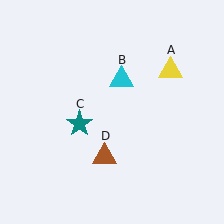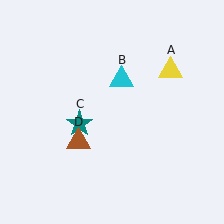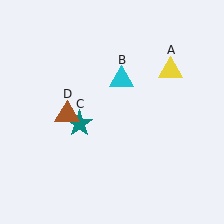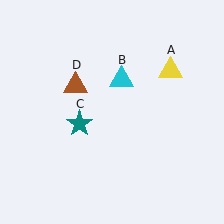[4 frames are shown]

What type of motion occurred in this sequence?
The brown triangle (object D) rotated clockwise around the center of the scene.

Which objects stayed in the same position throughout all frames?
Yellow triangle (object A) and cyan triangle (object B) and teal star (object C) remained stationary.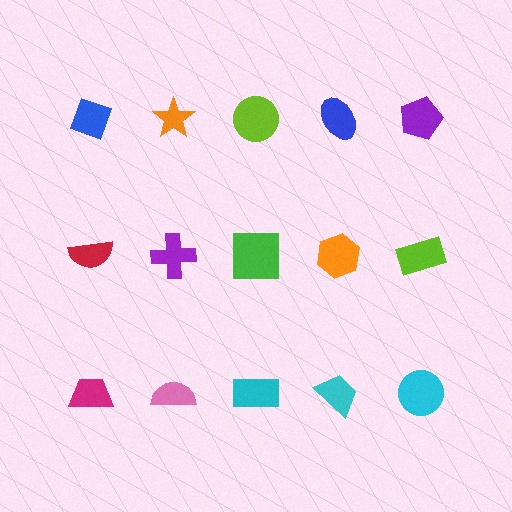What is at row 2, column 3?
A green square.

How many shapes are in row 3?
5 shapes.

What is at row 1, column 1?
A blue diamond.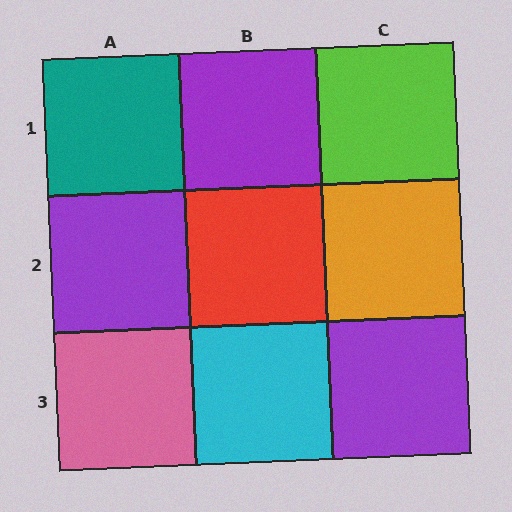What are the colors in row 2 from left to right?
Purple, red, orange.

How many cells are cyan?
1 cell is cyan.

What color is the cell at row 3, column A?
Pink.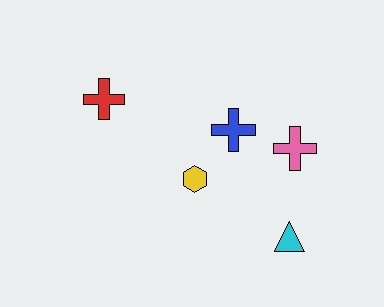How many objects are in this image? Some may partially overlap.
There are 5 objects.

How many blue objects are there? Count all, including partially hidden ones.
There is 1 blue object.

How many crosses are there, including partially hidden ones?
There are 3 crosses.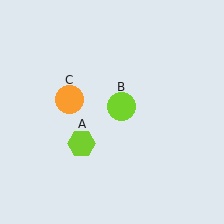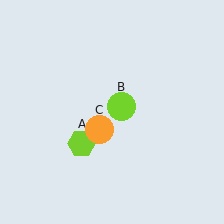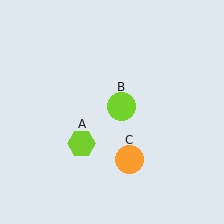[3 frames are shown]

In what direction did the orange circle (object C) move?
The orange circle (object C) moved down and to the right.